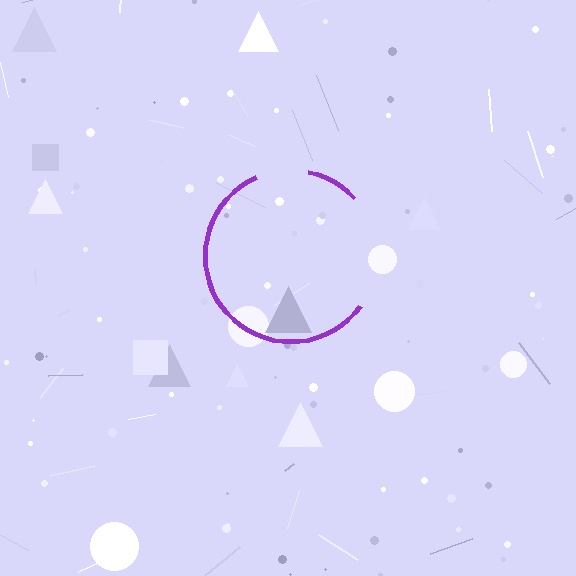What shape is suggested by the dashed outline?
The dashed outline suggests a circle.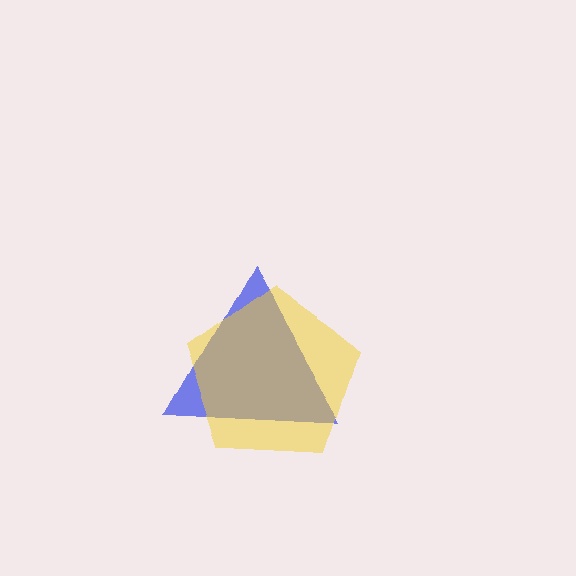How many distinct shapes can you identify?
There are 2 distinct shapes: a blue triangle, a yellow pentagon.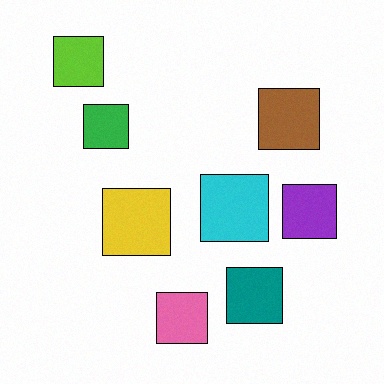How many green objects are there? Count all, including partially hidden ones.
There is 1 green object.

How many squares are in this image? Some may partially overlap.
There are 8 squares.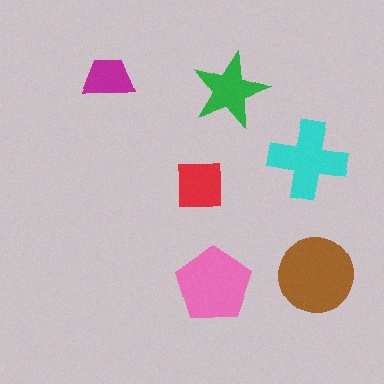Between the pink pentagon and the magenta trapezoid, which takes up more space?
The pink pentagon.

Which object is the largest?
The brown circle.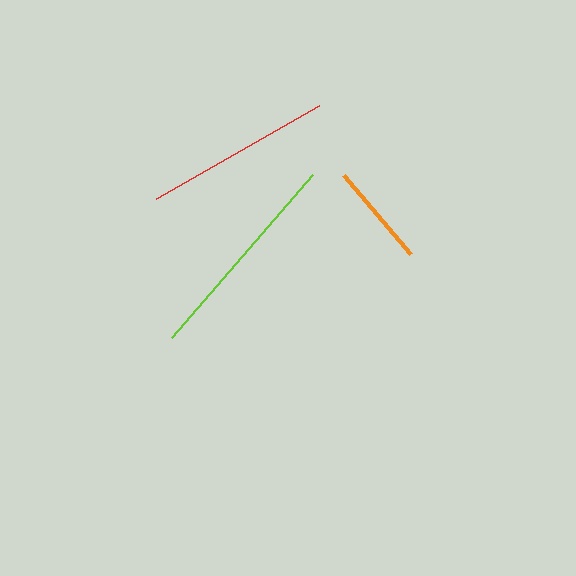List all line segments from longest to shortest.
From longest to shortest: lime, red, orange.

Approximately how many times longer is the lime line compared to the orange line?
The lime line is approximately 2.1 times the length of the orange line.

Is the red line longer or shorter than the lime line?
The lime line is longer than the red line.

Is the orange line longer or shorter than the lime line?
The lime line is longer than the orange line.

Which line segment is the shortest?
The orange line is the shortest at approximately 104 pixels.